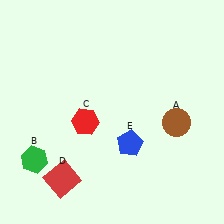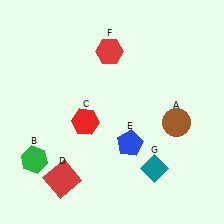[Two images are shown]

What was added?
A red hexagon (F), a teal diamond (G) were added in Image 2.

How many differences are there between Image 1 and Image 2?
There are 2 differences between the two images.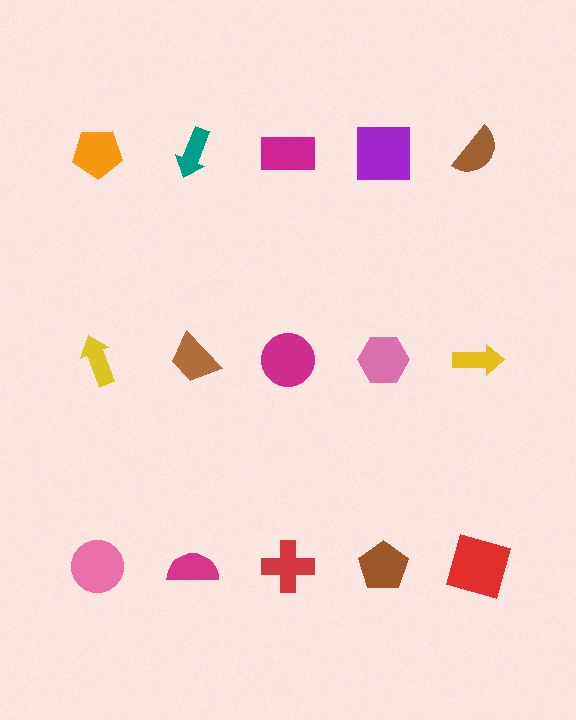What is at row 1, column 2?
A teal arrow.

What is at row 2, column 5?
A yellow arrow.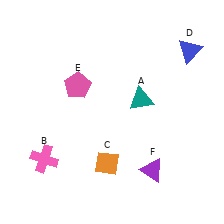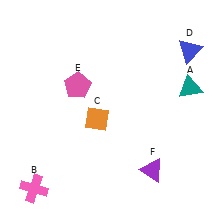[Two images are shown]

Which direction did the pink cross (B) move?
The pink cross (B) moved down.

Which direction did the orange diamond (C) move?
The orange diamond (C) moved up.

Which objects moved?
The objects that moved are: the teal triangle (A), the pink cross (B), the orange diamond (C).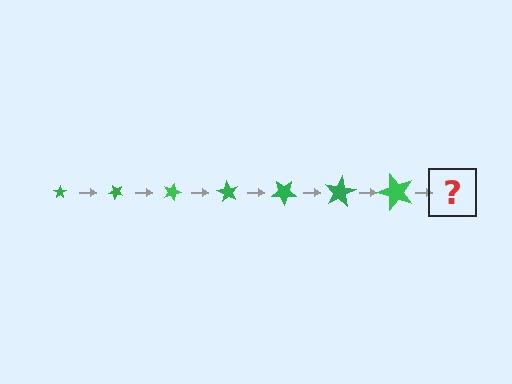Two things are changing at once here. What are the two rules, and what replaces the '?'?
The two rules are that the star grows larger each step and it rotates 45 degrees each step. The '?' should be a star, larger than the previous one and rotated 315 degrees from the start.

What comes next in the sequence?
The next element should be a star, larger than the previous one and rotated 315 degrees from the start.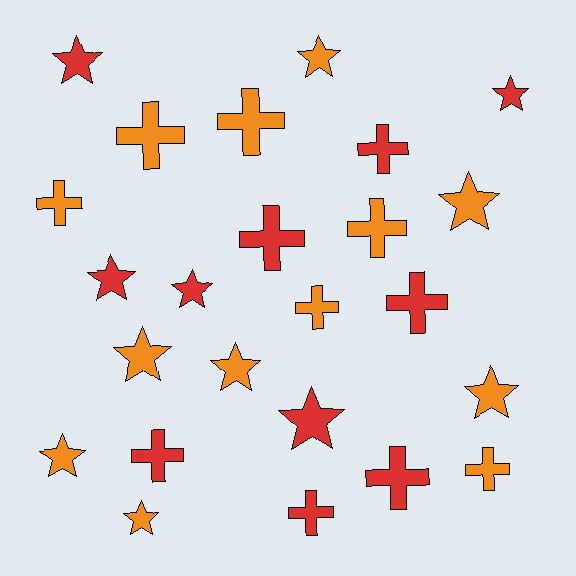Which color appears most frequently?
Orange, with 13 objects.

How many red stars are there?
There are 5 red stars.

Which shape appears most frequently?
Cross, with 12 objects.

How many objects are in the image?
There are 24 objects.